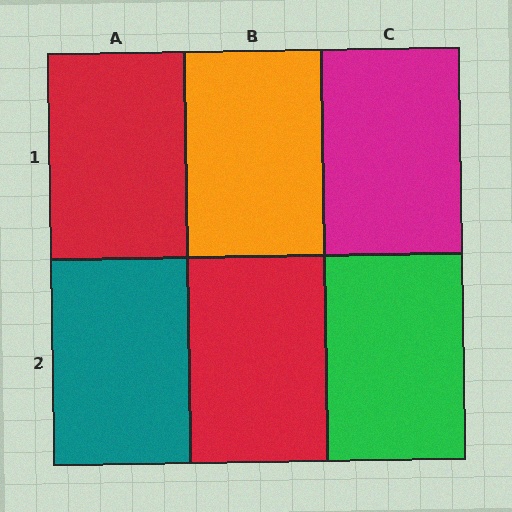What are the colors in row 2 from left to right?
Teal, red, green.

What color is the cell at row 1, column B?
Orange.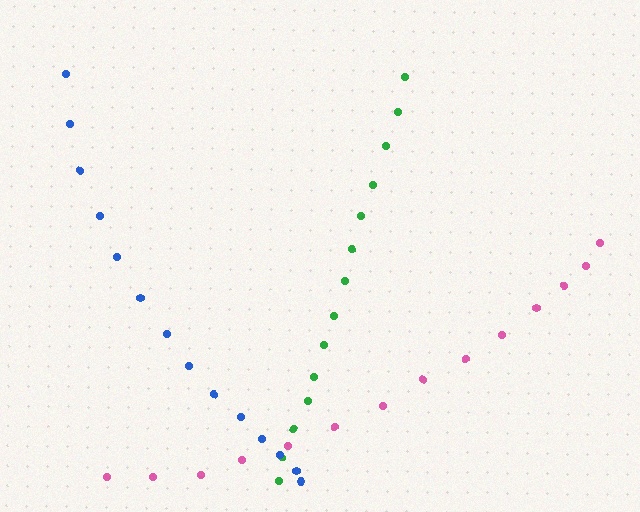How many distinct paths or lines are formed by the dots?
There are 3 distinct paths.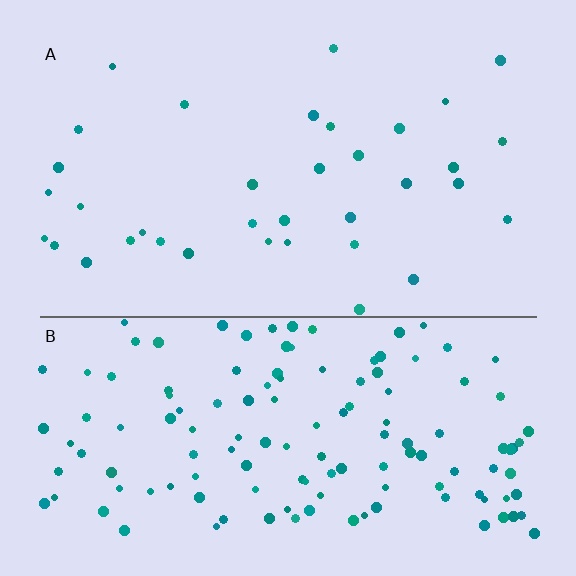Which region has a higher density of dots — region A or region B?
B (the bottom).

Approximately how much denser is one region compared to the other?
Approximately 3.9× — region B over region A.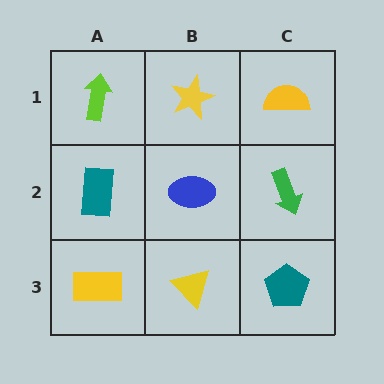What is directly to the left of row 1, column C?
A yellow star.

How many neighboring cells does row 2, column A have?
3.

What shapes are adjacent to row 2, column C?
A yellow semicircle (row 1, column C), a teal pentagon (row 3, column C), a blue ellipse (row 2, column B).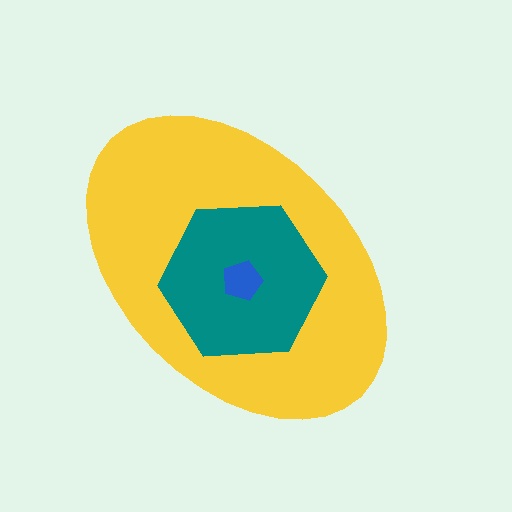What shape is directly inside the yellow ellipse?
The teal hexagon.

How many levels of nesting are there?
3.